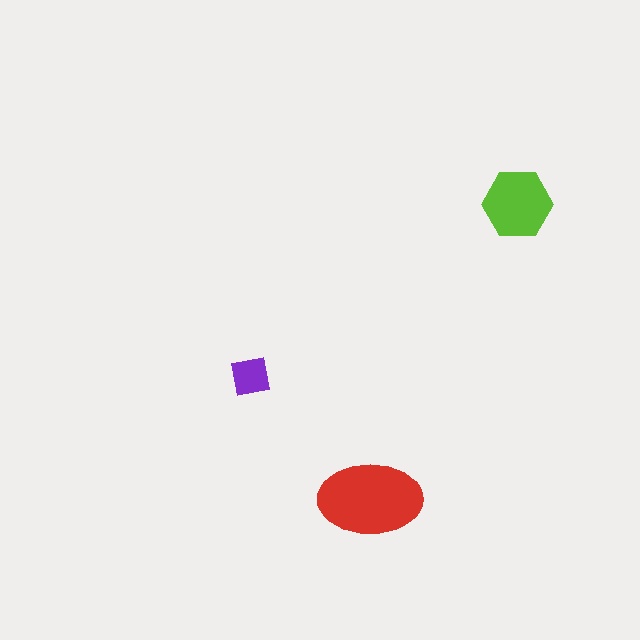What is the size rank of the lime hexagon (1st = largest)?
2nd.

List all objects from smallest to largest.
The purple square, the lime hexagon, the red ellipse.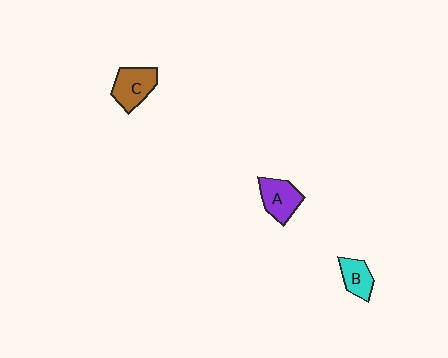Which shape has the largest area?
Shape C (brown).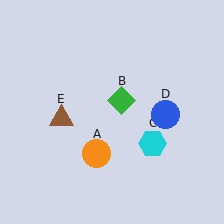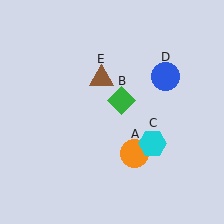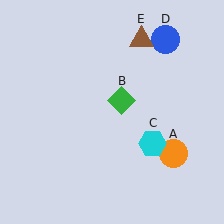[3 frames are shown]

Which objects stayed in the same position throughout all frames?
Green diamond (object B) and cyan hexagon (object C) remained stationary.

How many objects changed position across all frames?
3 objects changed position: orange circle (object A), blue circle (object D), brown triangle (object E).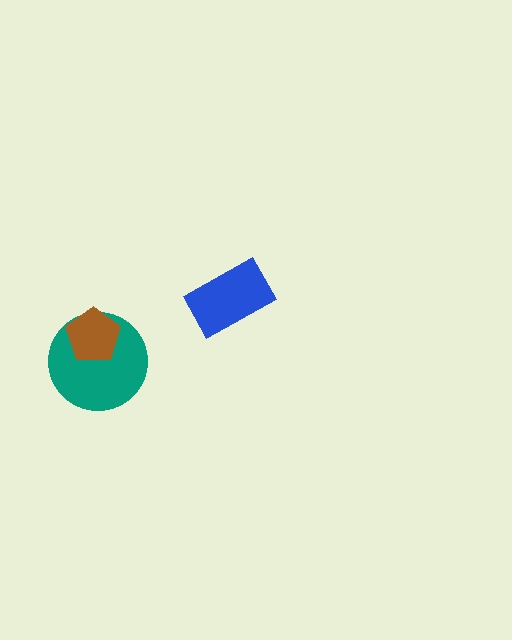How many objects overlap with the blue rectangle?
0 objects overlap with the blue rectangle.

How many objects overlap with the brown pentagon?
1 object overlaps with the brown pentagon.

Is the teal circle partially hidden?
Yes, it is partially covered by another shape.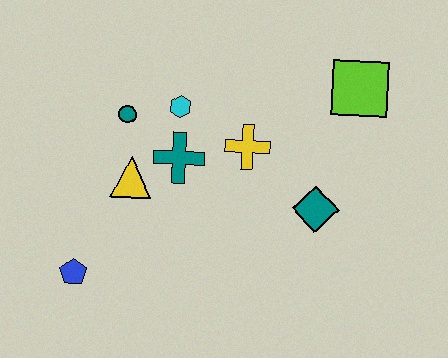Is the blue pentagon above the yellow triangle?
No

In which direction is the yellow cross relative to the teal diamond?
The yellow cross is to the left of the teal diamond.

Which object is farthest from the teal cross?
The lime square is farthest from the teal cross.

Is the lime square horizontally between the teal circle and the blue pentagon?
No